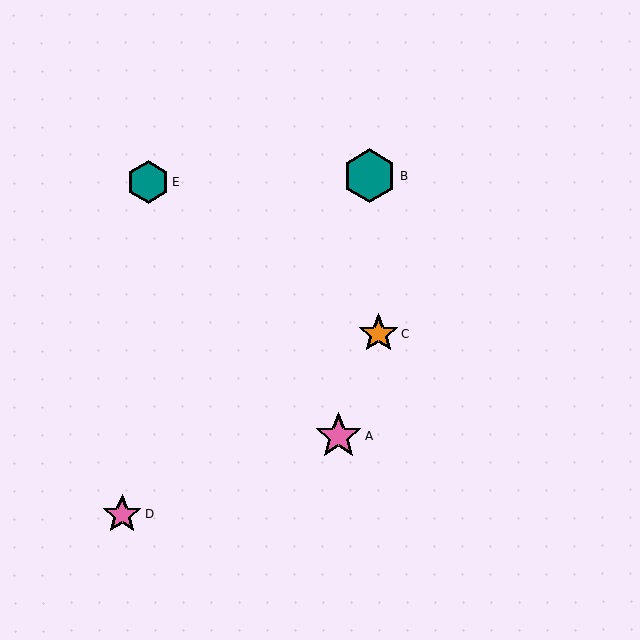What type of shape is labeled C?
Shape C is an orange star.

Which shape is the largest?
The teal hexagon (labeled B) is the largest.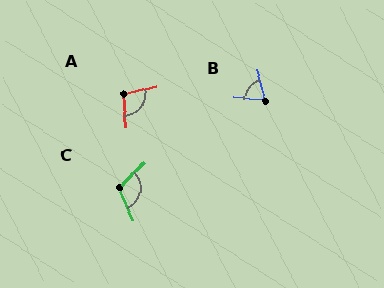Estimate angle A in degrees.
Approximately 99 degrees.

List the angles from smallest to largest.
B (71°), A (99°), C (112°).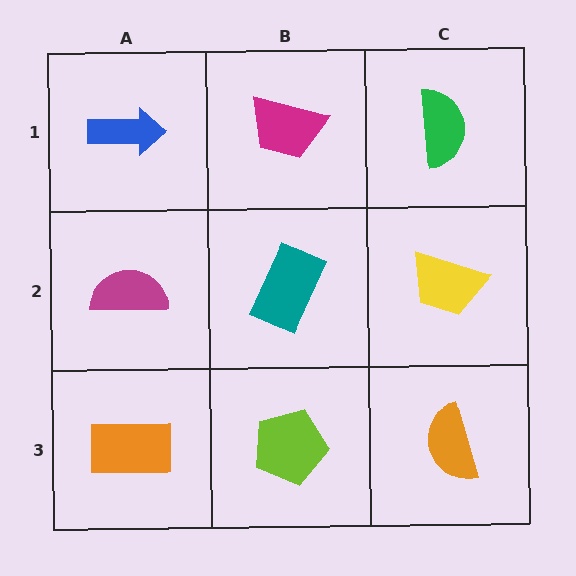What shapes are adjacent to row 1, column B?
A teal rectangle (row 2, column B), a blue arrow (row 1, column A), a green semicircle (row 1, column C).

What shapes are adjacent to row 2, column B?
A magenta trapezoid (row 1, column B), a lime pentagon (row 3, column B), a magenta semicircle (row 2, column A), a yellow trapezoid (row 2, column C).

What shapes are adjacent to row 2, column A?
A blue arrow (row 1, column A), an orange rectangle (row 3, column A), a teal rectangle (row 2, column B).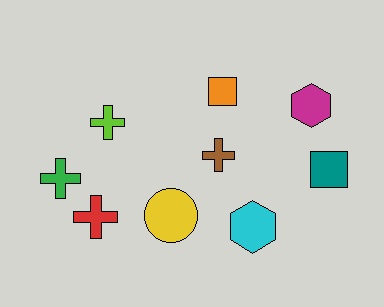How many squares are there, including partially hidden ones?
There are 2 squares.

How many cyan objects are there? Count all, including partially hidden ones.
There is 1 cyan object.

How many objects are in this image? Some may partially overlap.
There are 9 objects.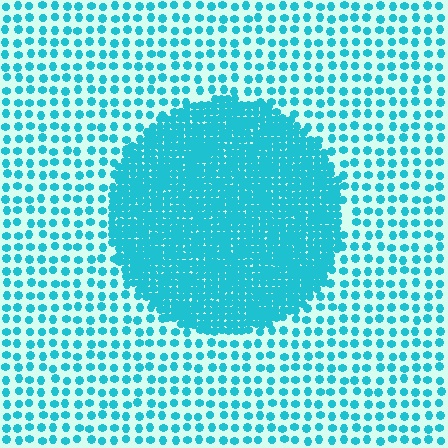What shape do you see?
I see a circle.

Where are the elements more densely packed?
The elements are more densely packed inside the circle boundary.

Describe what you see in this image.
The image contains small cyan elements arranged at two different densities. A circle-shaped region is visible where the elements are more densely packed than the surrounding area.